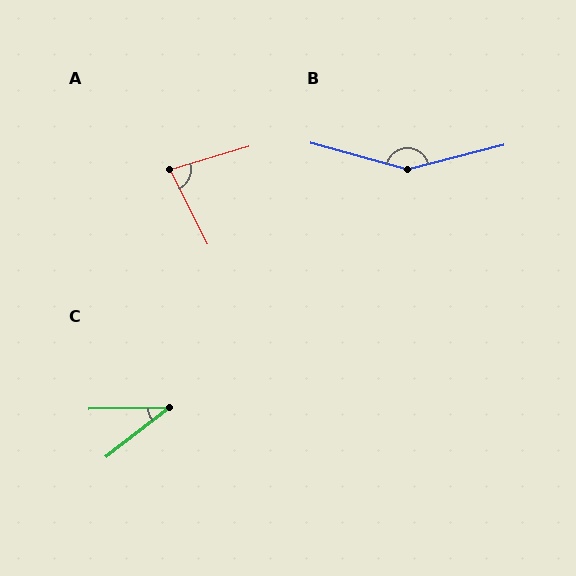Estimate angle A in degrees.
Approximately 80 degrees.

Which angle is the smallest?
C, at approximately 37 degrees.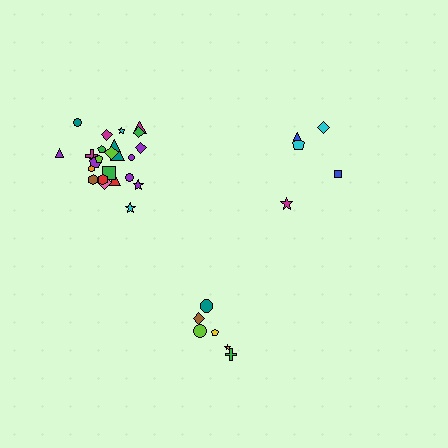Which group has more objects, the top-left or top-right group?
The top-left group.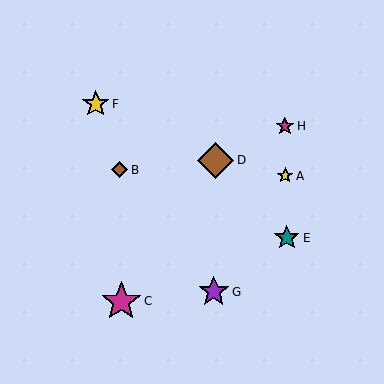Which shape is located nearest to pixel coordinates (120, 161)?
The brown diamond (labeled B) at (120, 170) is nearest to that location.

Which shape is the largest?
The magenta star (labeled C) is the largest.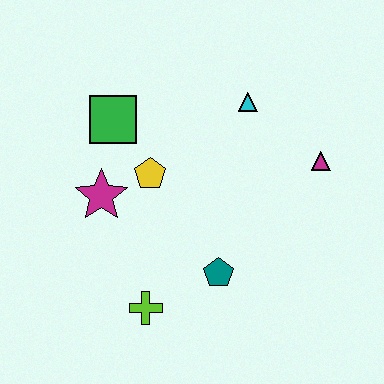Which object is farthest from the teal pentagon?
The green square is farthest from the teal pentagon.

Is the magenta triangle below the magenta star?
No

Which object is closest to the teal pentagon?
The lime cross is closest to the teal pentagon.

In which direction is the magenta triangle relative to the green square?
The magenta triangle is to the right of the green square.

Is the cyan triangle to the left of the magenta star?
No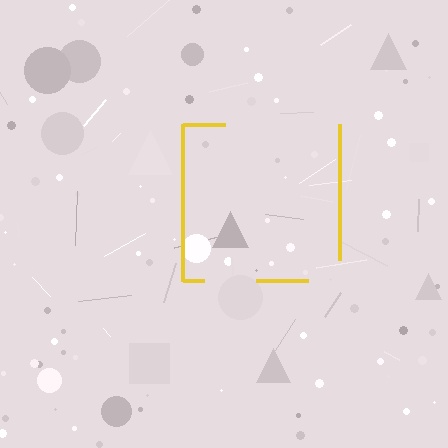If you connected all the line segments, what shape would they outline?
They would outline a square.